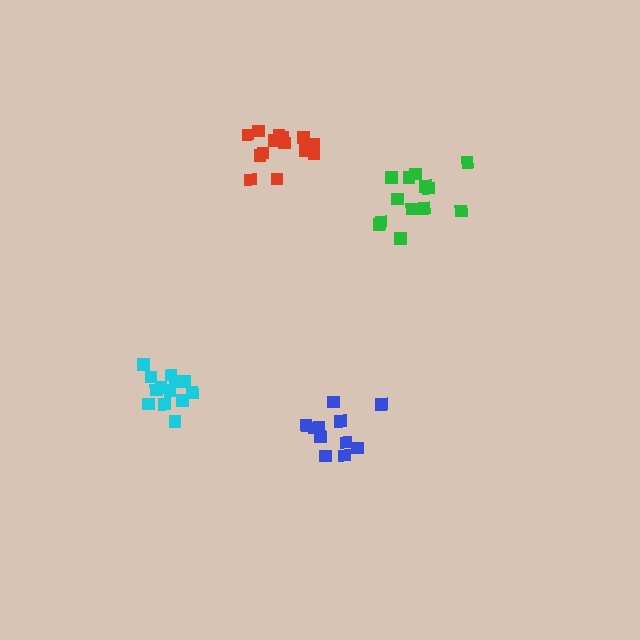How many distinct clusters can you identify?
There are 4 distinct clusters.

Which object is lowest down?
The blue cluster is bottommost.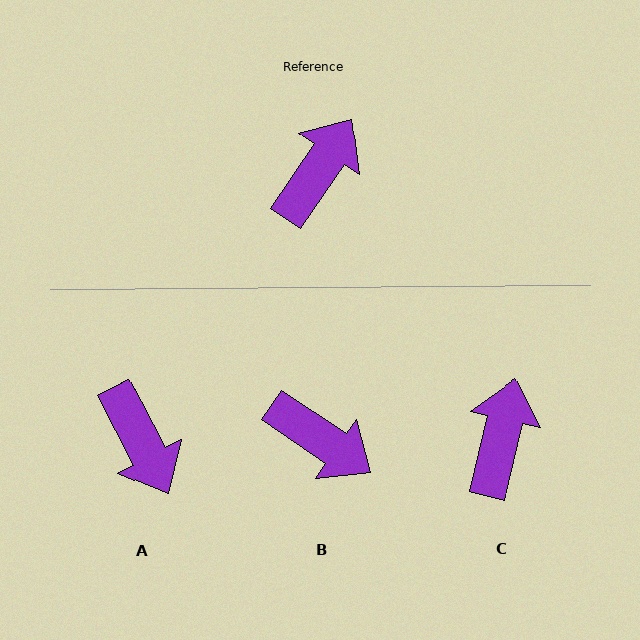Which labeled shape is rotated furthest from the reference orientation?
A, about 119 degrees away.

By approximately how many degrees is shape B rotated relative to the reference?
Approximately 90 degrees clockwise.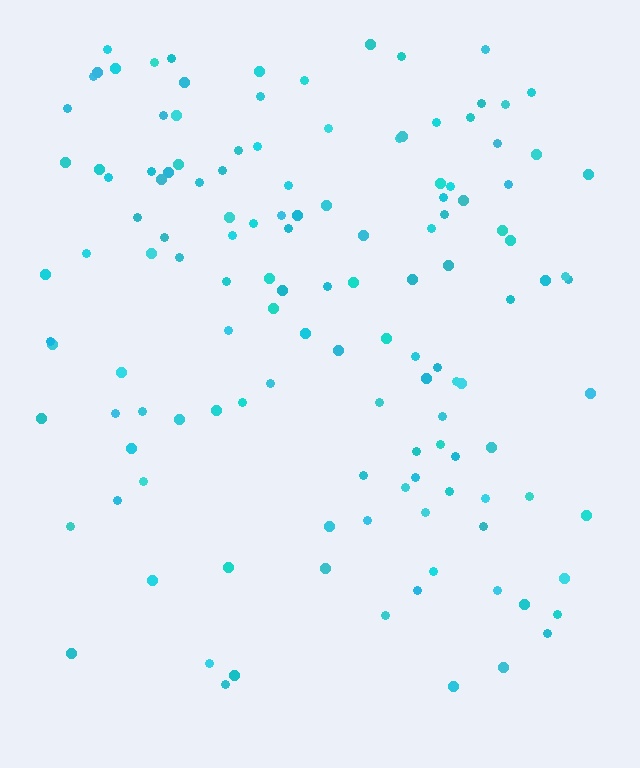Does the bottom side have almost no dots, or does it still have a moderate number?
Still a moderate number, just noticeably fewer than the top.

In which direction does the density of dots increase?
From bottom to top, with the top side densest.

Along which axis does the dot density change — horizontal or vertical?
Vertical.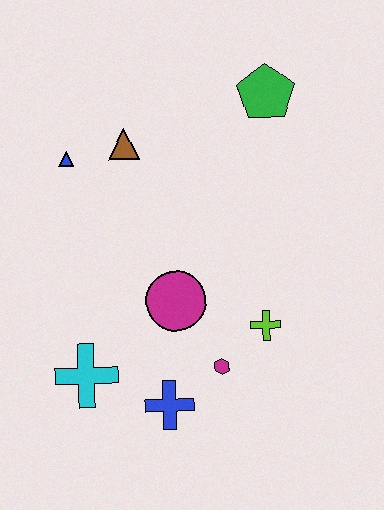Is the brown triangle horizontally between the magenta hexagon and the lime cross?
No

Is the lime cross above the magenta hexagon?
Yes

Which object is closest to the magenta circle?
The magenta hexagon is closest to the magenta circle.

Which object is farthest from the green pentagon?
The cyan cross is farthest from the green pentagon.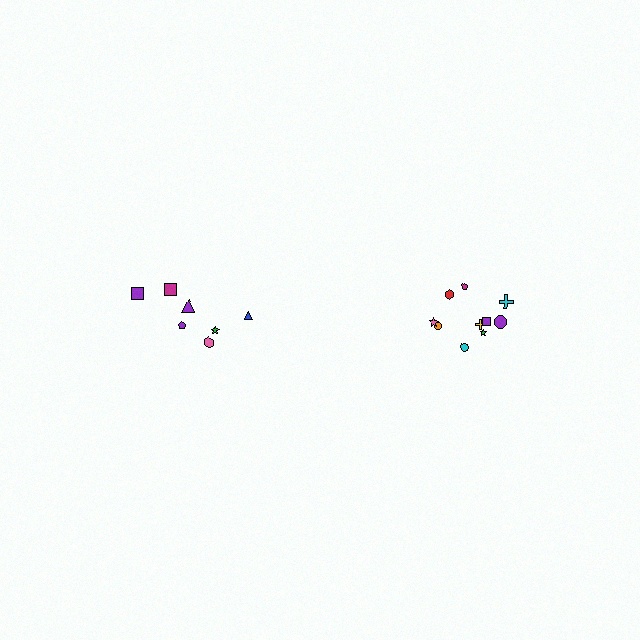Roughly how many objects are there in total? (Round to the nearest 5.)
Roughly 15 objects in total.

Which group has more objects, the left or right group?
The right group.